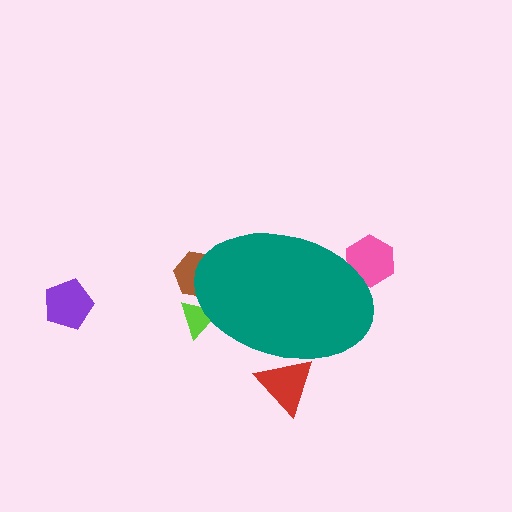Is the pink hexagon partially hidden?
Yes, the pink hexagon is partially hidden behind the teal ellipse.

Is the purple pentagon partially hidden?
No, the purple pentagon is fully visible.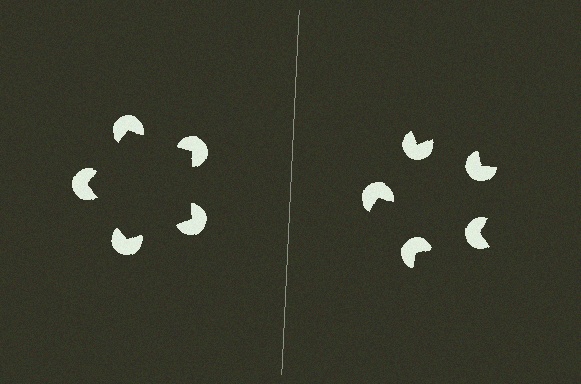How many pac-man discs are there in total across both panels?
10 — 5 on each side.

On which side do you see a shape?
An illusory pentagon appears on the left side. On the right side the wedge cuts are rotated, so no coherent shape forms.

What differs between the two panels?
The pac-man discs are positioned identically on both sides; only the wedge orientations differ. On the left they align to a pentagon; on the right they are misaligned.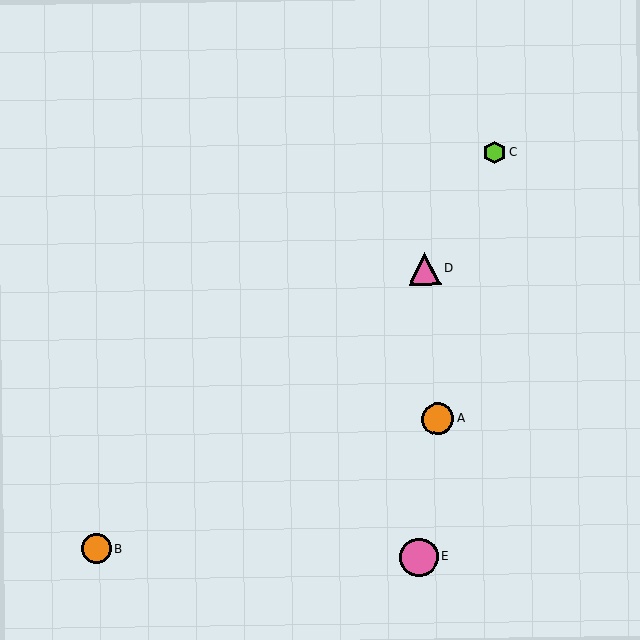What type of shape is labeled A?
Shape A is an orange circle.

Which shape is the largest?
The pink circle (labeled E) is the largest.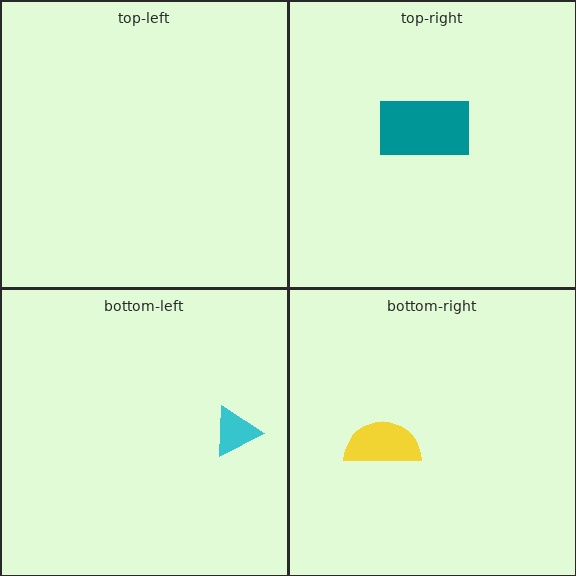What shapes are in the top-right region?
The teal rectangle.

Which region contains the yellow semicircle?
The bottom-right region.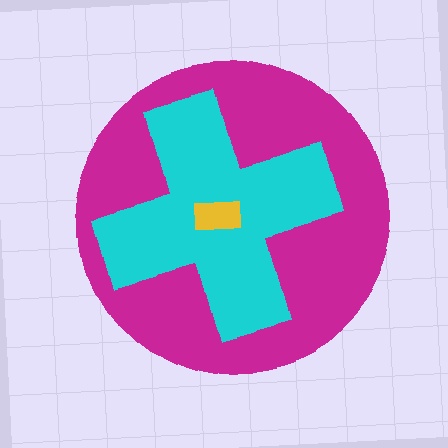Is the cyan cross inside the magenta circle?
Yes.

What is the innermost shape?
The yellow rectangle.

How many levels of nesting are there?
3.